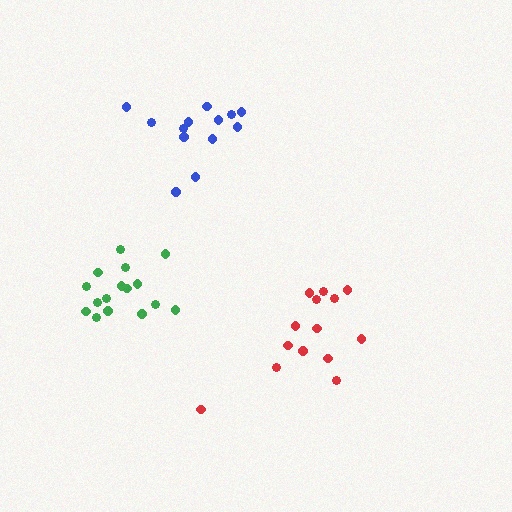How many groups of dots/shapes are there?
There are 3 groups.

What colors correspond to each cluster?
The clusters are colored: green, red, blue.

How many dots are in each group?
Group 1: 16 dots, Group 2: 14 dots, Group 3: 13 dots (43 total).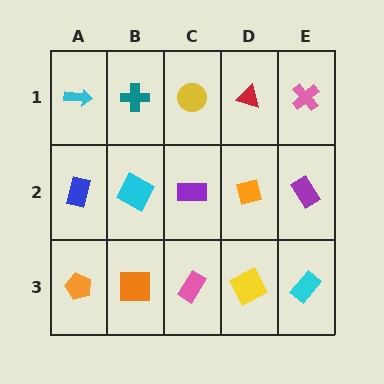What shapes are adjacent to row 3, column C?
A purple rectangle (row 2, column C), an orange square (row 3, column B), a yellow square (row 3, column D).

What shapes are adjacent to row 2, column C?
A yellow circle (row 1, column C), a pink rectangle (row 3, column C), a cyan square (row 2, column B), an orange square (row 2, column D).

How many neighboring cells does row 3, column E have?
2.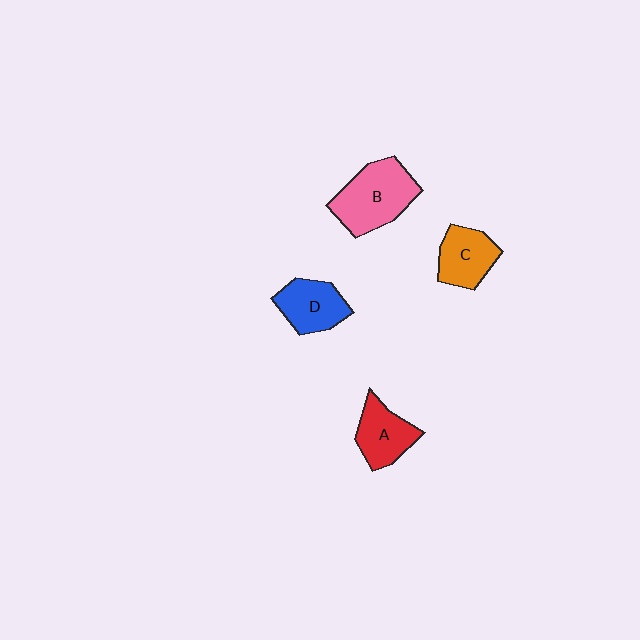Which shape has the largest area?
Shape B (pink).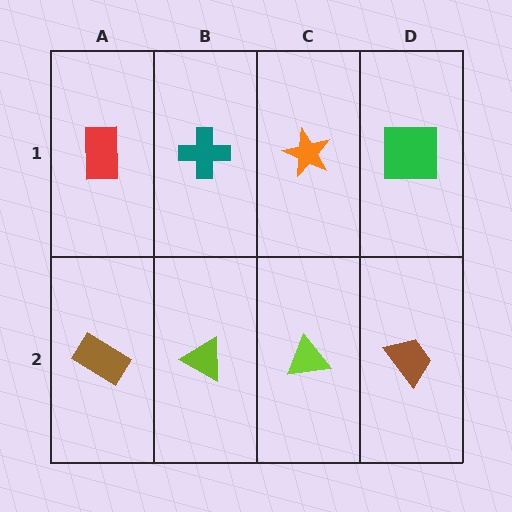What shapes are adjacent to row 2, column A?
A red rectangle (row 1, column A), a lime triangle (row 2, column B).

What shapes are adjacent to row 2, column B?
A teal cross (row 1, column B), a brown rectangle (row 2, column A), a lime triangle (row 2, column C).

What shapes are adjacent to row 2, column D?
A green square (row 1, column D), a lime triangle (row 2, column C).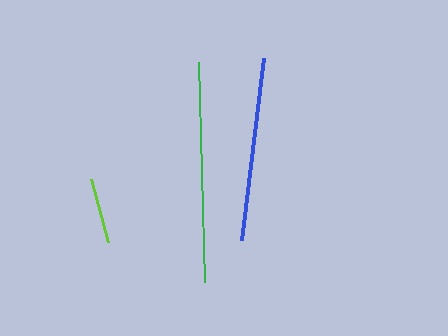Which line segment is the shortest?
The lime line is the shortest at approximately 65 pixels.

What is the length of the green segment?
The green segment is approximately 219 pixels long.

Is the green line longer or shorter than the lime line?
The green line is longer than the lime line.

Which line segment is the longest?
The green line is the longest at approximately 219 pixels.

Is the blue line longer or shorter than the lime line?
The blue line is longer than the lime line.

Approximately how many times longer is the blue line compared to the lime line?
The blue line is approximately 2.8 times the length of the lime line.